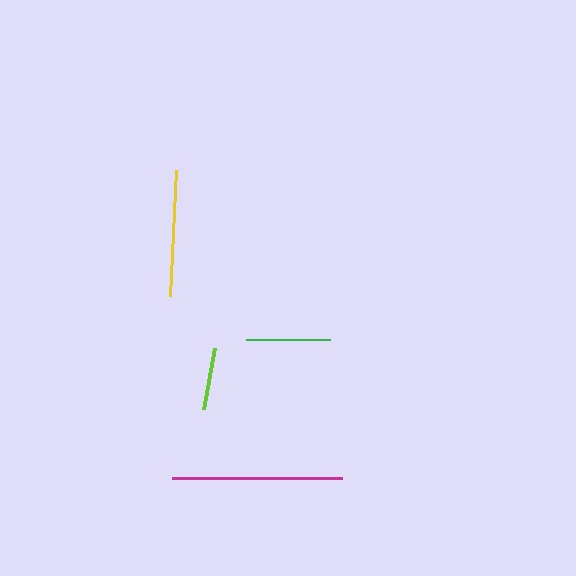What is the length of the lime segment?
The lime segment is approximately 62 pixels long.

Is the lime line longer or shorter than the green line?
The green line is longer than the lime line.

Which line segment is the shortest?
The lime line is the shortest at approximately 62 pixels.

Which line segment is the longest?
The magenta line is the longest at approximately 170 pixels.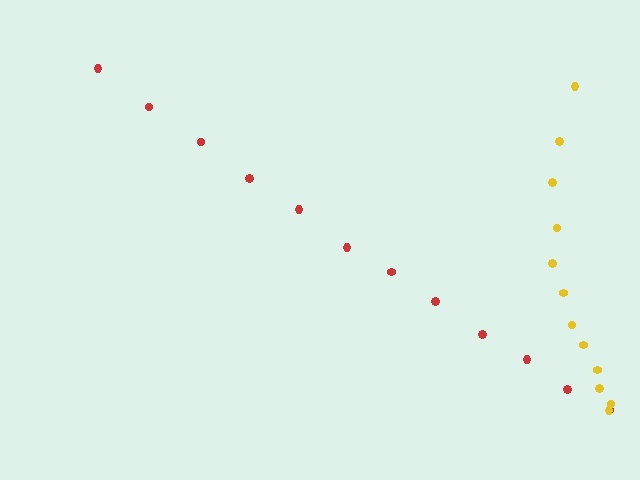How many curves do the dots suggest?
There are 2 distinct paths.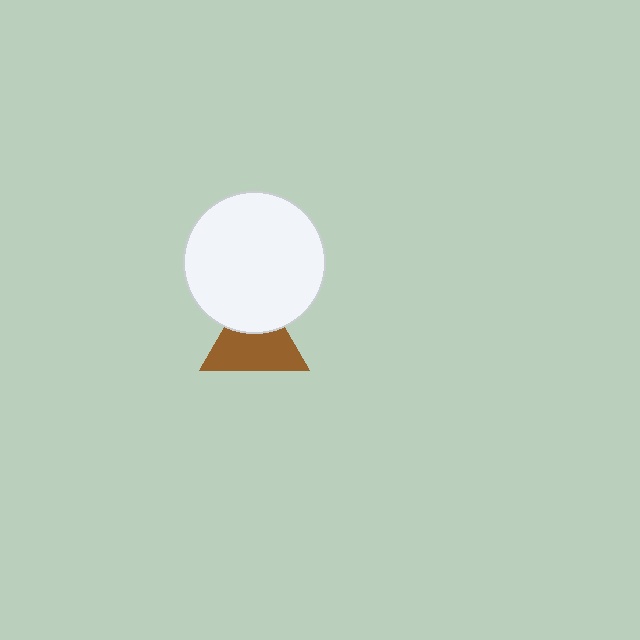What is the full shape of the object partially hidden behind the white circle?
The partially hidden object is a brown triangle.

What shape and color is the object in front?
The object in front is a white circle.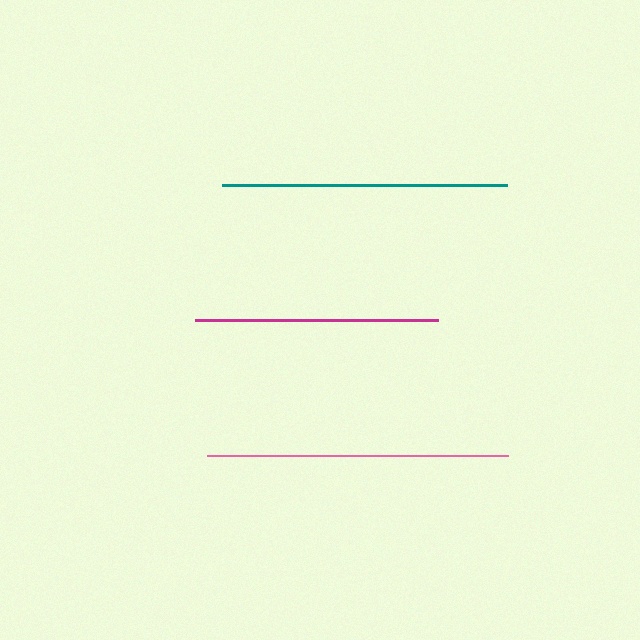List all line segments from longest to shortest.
From longest to shortest: pink, teal, magenta.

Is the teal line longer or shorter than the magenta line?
The teal line is longer than the magenta line.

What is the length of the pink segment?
The pink segment is approximately 301 pixels long.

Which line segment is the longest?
The pink line is the longest at approximately 301 pixels.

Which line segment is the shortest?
The magenta line is the shortest at approximately 243 pixels.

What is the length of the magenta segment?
The magenta segment is approximately 243 pixels long.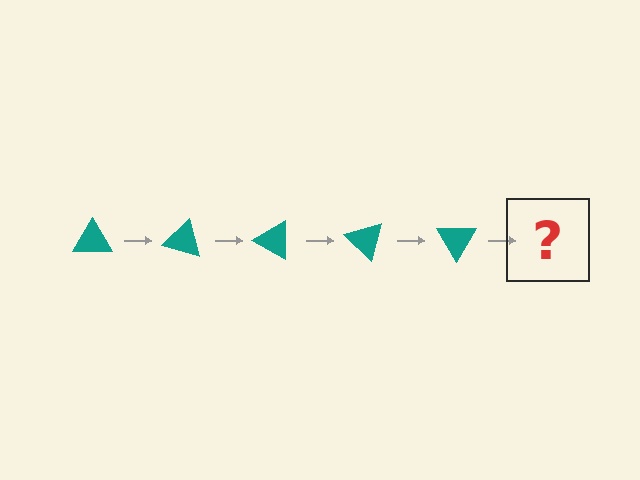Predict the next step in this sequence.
The next step is a teal triangle rotated 75 degrees.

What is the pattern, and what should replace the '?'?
The pattern is that the triangle rotates 15 degrees each step. The '?' should be a teal triangle rotated 75 degrees.